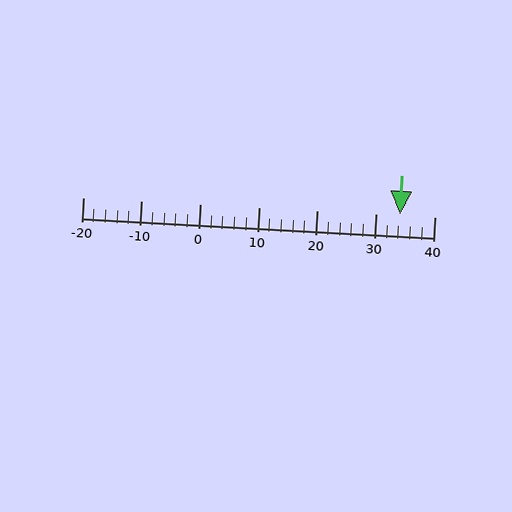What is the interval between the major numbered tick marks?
The major tick marks are spaced 10 units apart.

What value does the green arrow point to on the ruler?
The green arrow points to approximately 34.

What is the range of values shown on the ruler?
The ruler shows values from -20 to 40.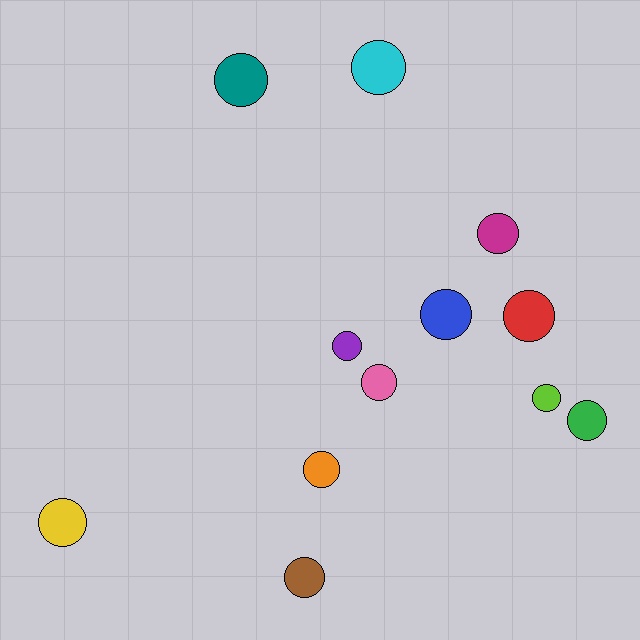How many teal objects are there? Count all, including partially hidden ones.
There is 1 teal object.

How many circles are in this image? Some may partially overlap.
There are 12 circles.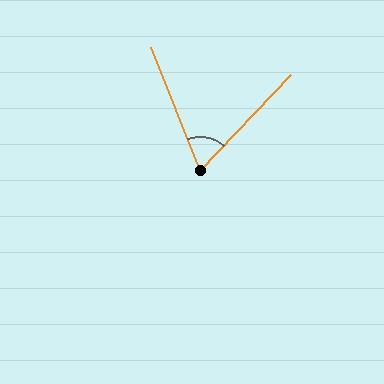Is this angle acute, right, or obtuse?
It is acute.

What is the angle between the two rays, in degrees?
Approximately 65 degrees.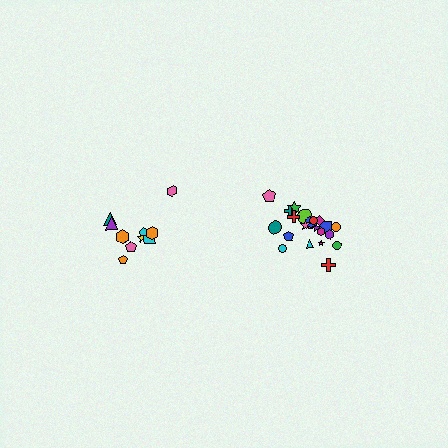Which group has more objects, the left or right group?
The right group.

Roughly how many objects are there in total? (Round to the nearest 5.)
Roughly 30 objects in total.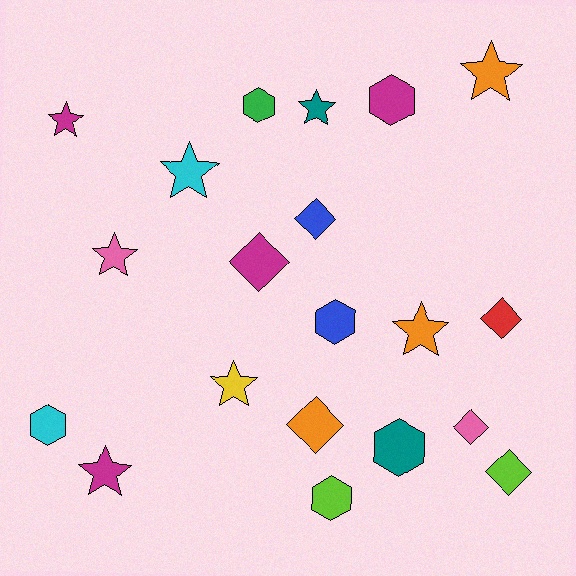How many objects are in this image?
There are 20 objects.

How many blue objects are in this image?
There are 2 blue objects.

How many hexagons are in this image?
There are 6 hexagons.